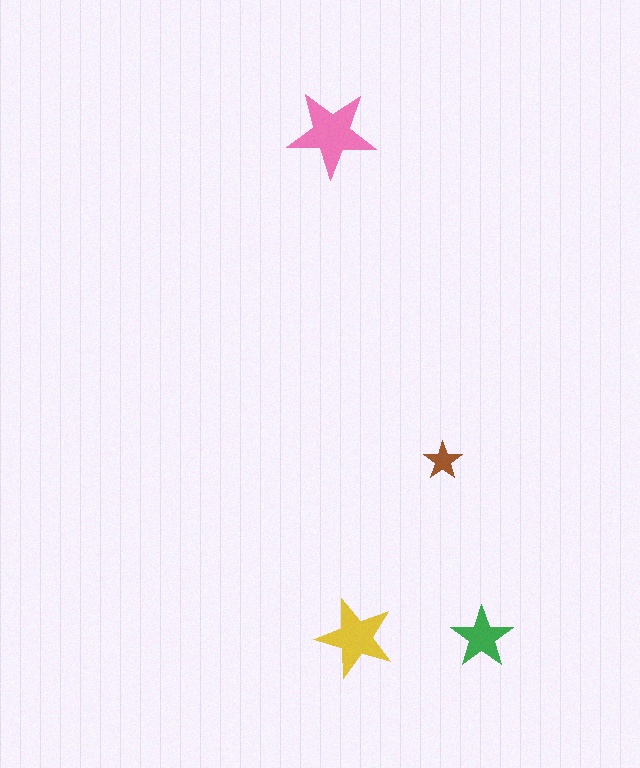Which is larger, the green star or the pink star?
The pink one.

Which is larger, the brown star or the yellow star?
The yellow one.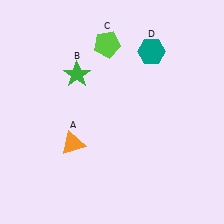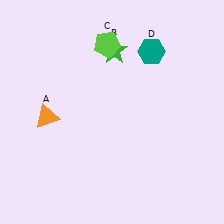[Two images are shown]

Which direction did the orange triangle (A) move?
The orange triangle (A) moved up.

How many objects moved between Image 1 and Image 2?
2 objects moved between the two images.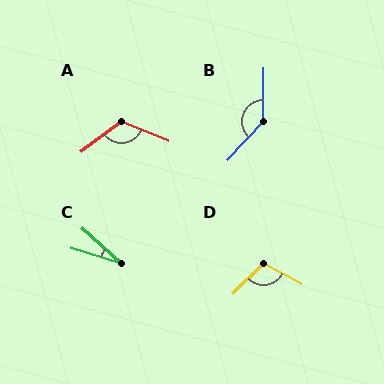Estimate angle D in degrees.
Approximately 106 degrees.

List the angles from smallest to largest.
C (25°), D (106°), A (121°), B (138°).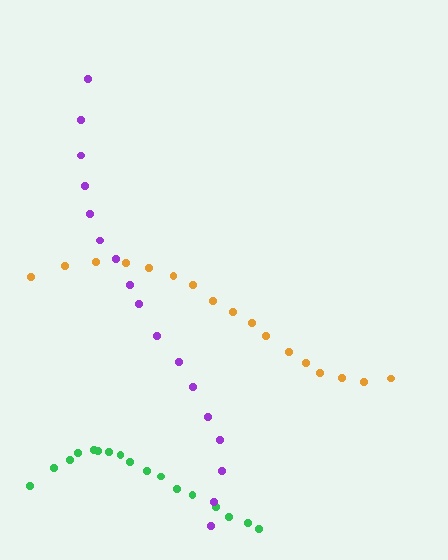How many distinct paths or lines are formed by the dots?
There are 3 distinct paths.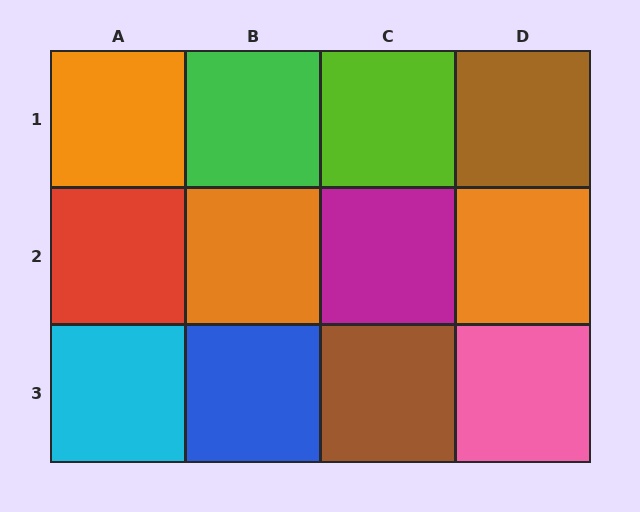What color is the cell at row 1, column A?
Orange.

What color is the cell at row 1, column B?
Green.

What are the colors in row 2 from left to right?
Red, orange, magenta, orange.